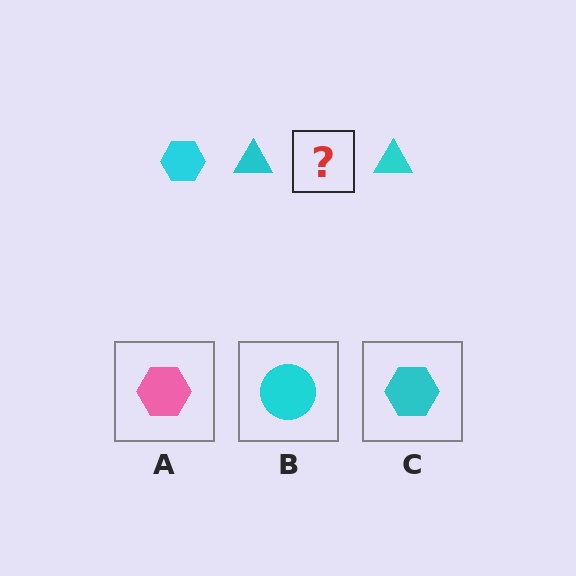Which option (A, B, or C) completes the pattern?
C.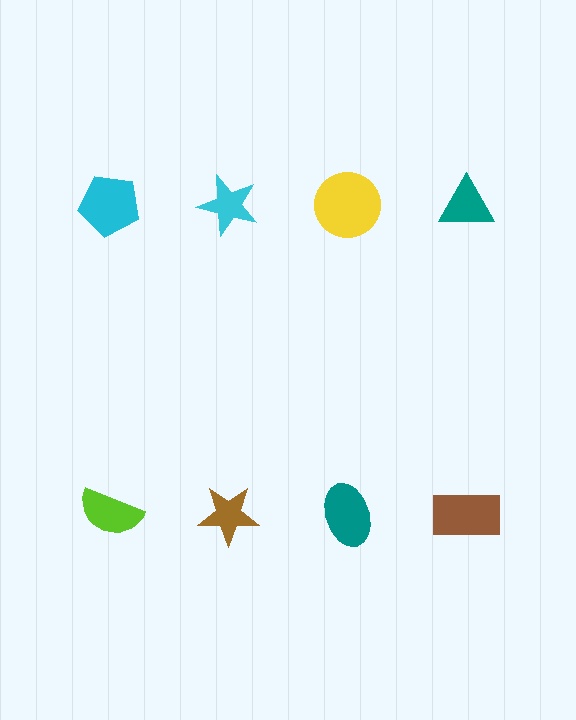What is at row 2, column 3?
A teal ellipse.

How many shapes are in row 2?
4 shapes.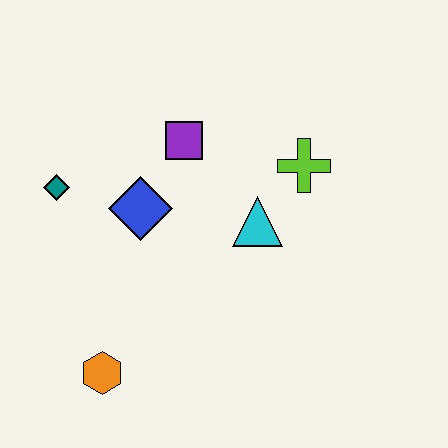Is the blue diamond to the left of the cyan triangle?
Yes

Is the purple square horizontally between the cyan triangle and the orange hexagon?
Yes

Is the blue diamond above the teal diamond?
No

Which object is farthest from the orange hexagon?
The lime cross is farthest from the orange hexagon.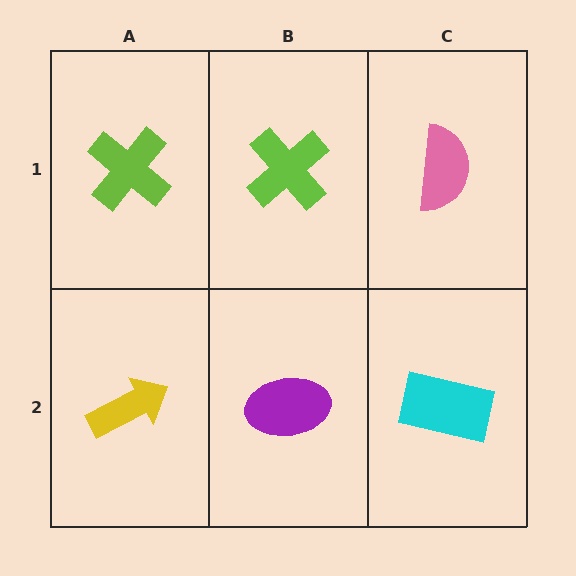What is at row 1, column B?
A lime cross.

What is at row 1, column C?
A pink semicircle.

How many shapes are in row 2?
3 shapes.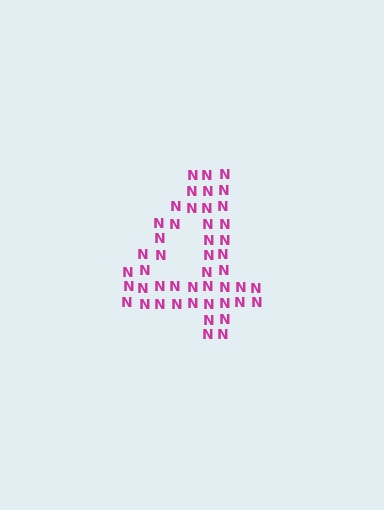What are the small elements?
The small elements are letter N's.